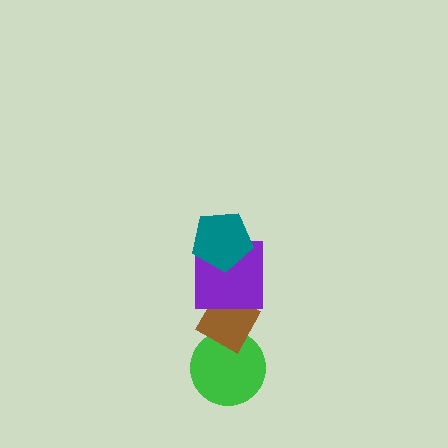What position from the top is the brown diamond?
The brown diamond is 3rd from the top.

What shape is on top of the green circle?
The brown diamond is on top of the green circle.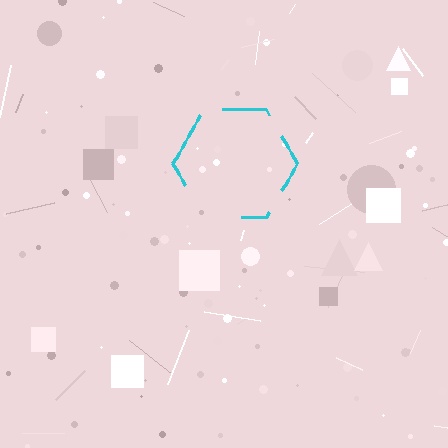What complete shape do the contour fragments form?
The contour fragments form a hexagon.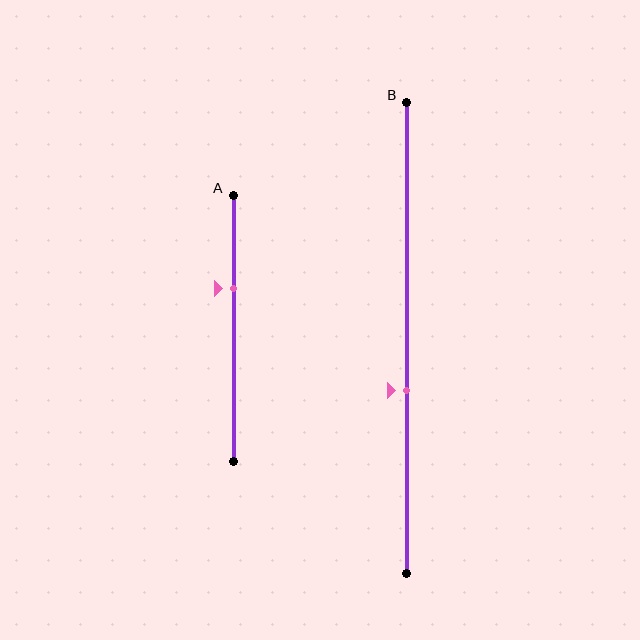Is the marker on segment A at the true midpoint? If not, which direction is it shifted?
No, the marker on segment A is shifted upward by about 15% of the segment length.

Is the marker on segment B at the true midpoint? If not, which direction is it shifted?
No, the marker on segment B is shifted downward by about 11% of the segment length.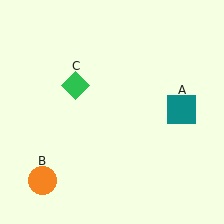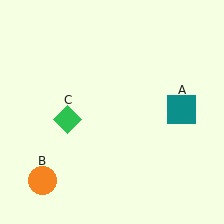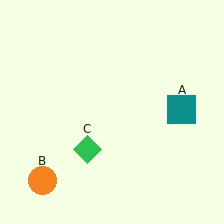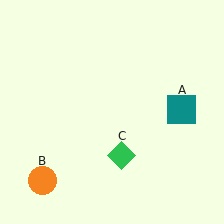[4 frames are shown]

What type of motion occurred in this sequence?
The green diamond (object C) rotated counterclockwise around the center of the scene.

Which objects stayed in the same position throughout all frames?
Teal square (object A) and orange circle (object B) remained stationary.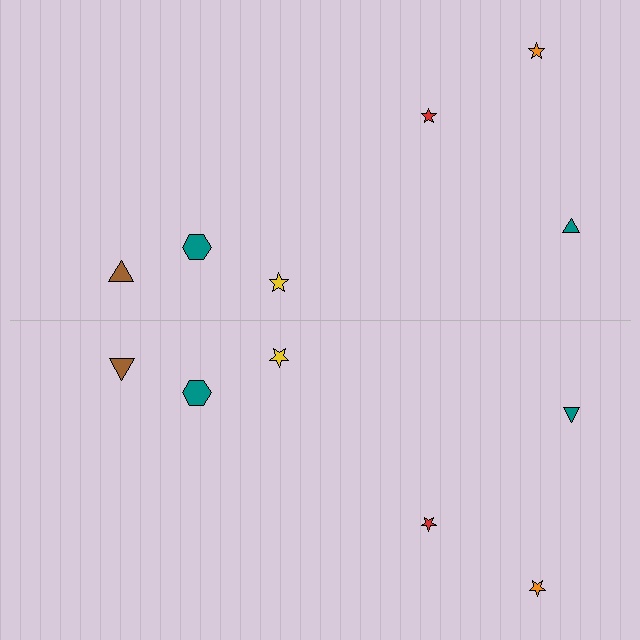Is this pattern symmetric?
Yes, this pattern has bilateral (reflection) symmetry.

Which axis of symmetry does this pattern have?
The pattern has a horizontal axis of symmetry running through the center of the image.